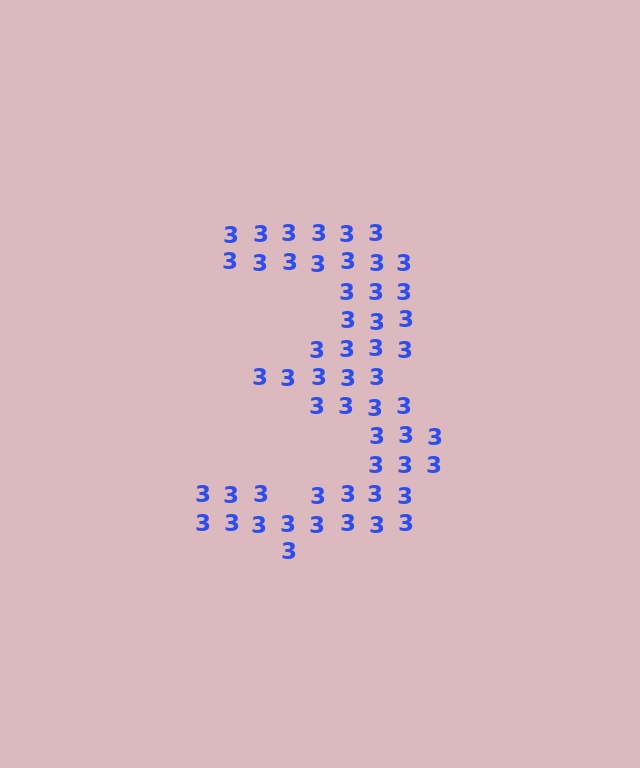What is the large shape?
The large shape is the digit 3.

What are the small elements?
The small elements are digit 3's.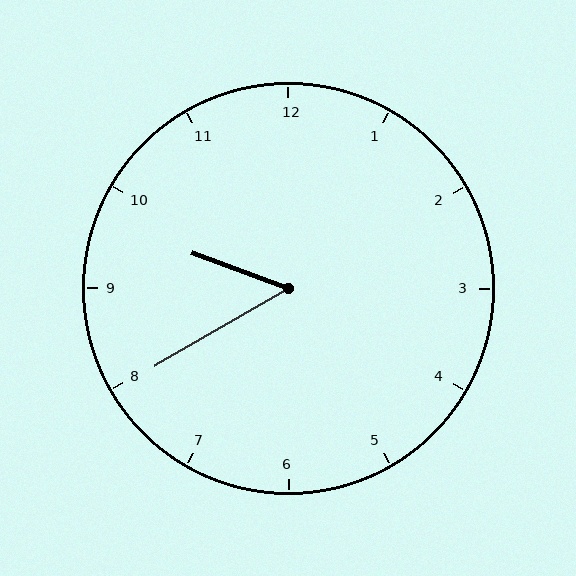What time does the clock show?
9:40.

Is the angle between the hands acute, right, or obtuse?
It is acute.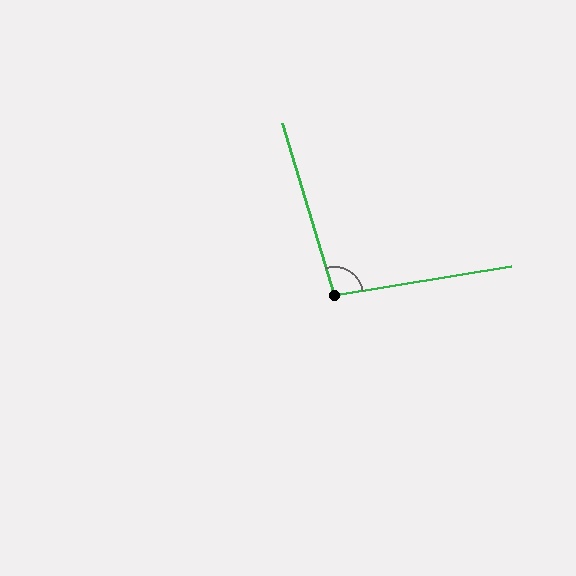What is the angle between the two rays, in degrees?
Approximately 98 degrees.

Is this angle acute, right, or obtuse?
It is obtuse.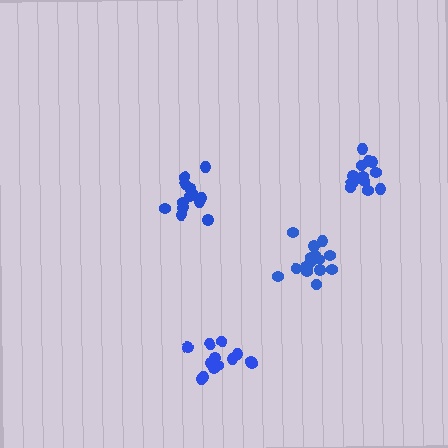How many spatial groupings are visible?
There are 4 spatial groupings.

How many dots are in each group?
Group 1: 14 dots, Group 2: 13 dots, Group 3: 15 dots, Group 4: 13 dots (55 total).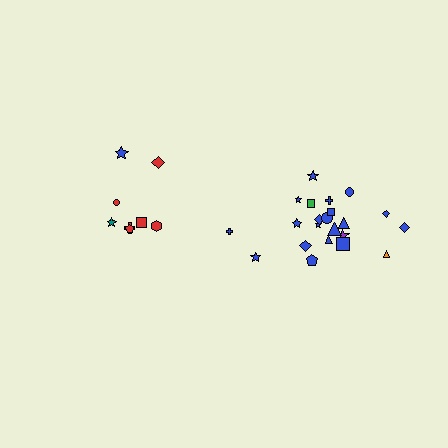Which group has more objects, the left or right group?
The right group.